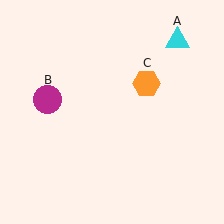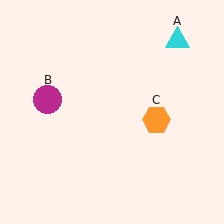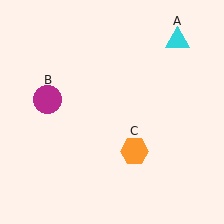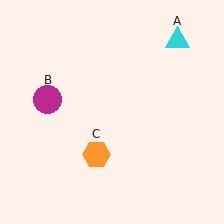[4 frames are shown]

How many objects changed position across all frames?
1 object changed position: orange hexagon (object C).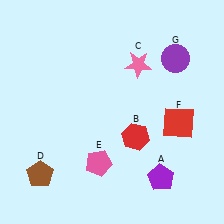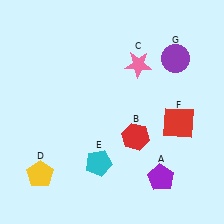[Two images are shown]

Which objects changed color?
D changed from brown to yellow. E changed from pink to cyan.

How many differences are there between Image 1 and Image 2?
There are 2 differences between the two images.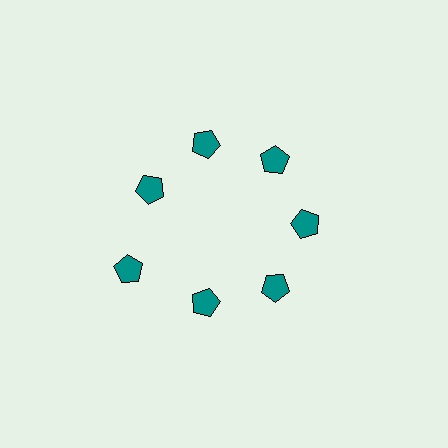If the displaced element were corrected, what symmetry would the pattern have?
It would have 7-fold rotational symmetry — the pattern would map onto itself every 51 degrees.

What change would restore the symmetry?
The symmetry would be restored by moving it inward, back onto the ring so that all 7 pentagons sit at equal angles and equal distance from the center.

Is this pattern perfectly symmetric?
No. The 7 teal pentagons are arranged in a ring, but one element near the 8 o'clock position is pushed outward from the center, breaking the 7-fold rotational symmetry.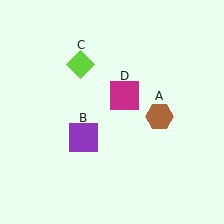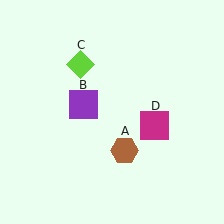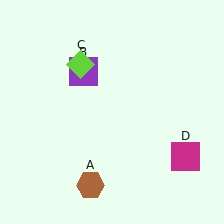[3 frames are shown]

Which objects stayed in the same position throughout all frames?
Lime diamond (object C) remained stationary.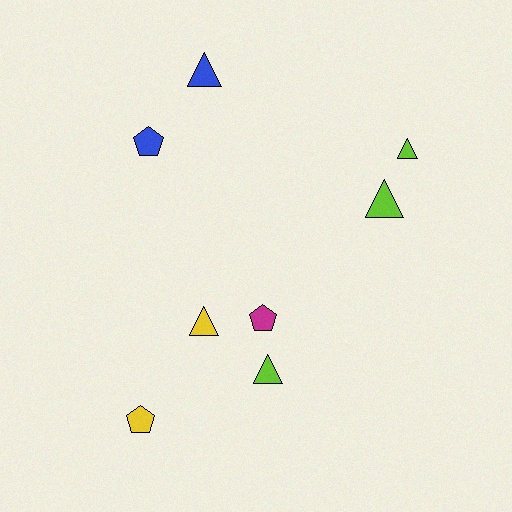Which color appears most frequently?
Lime, with 3 objects.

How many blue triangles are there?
There is 1 blue triangle.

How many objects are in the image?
There are 8 objects.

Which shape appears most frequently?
Triangle, with 5 objects.